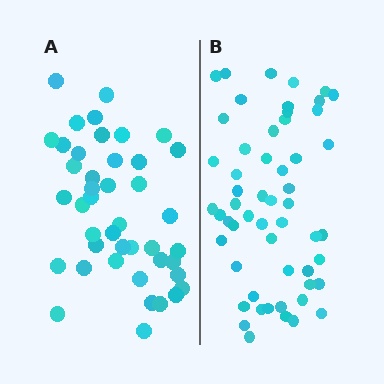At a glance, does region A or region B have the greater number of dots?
Region B (the right region) has more dots.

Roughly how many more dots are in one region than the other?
Region B has roughly 12 or so more dots than region A.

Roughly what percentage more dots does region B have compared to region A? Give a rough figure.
About 30% more.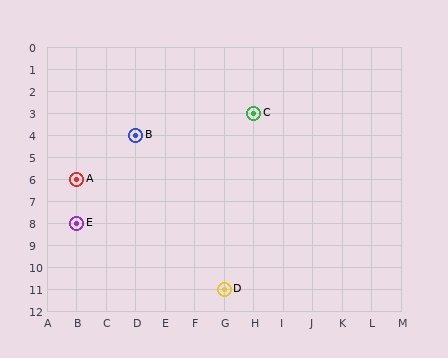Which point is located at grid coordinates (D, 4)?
Point B is at (D, 4).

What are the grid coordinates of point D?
Point D is at grid coordinates (G, 11).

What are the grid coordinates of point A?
Point A is at grid coordinates (B, 6).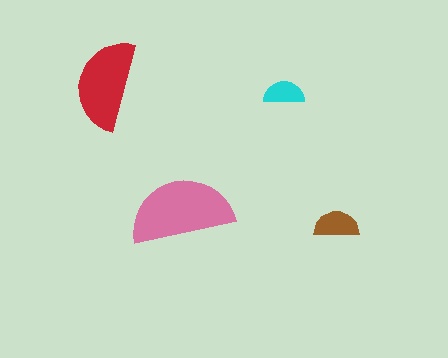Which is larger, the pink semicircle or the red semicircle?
The pink one.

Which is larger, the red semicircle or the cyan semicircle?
The red one.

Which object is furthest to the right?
The brown semicircle is rightmost.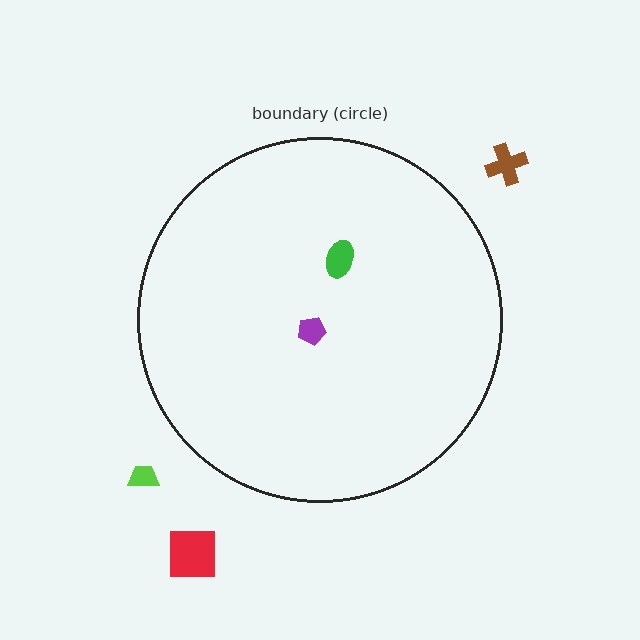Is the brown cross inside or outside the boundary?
Outside.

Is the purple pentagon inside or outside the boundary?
Inside.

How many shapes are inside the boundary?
2 inside, 3 outside.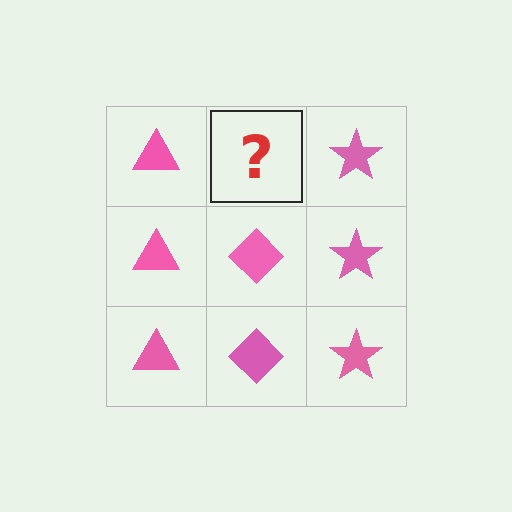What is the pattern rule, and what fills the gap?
The rule is that each column has a consistent shape. The gap should be filled with a pink diamond.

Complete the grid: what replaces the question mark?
The question mark should be replaced with a pink diamond.